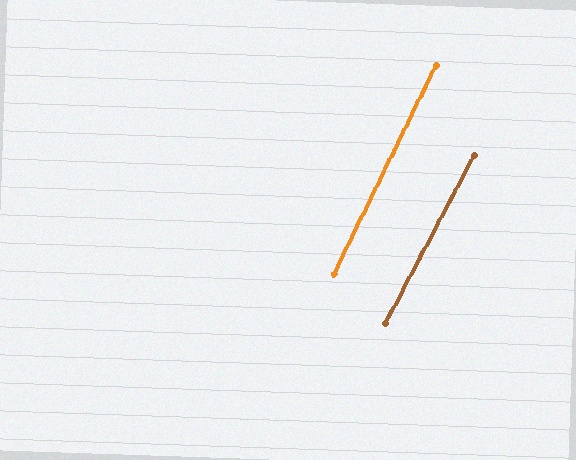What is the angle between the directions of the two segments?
Approximately 2 degrees.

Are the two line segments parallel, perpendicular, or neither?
Parallel — their directions differ by only 1.7°.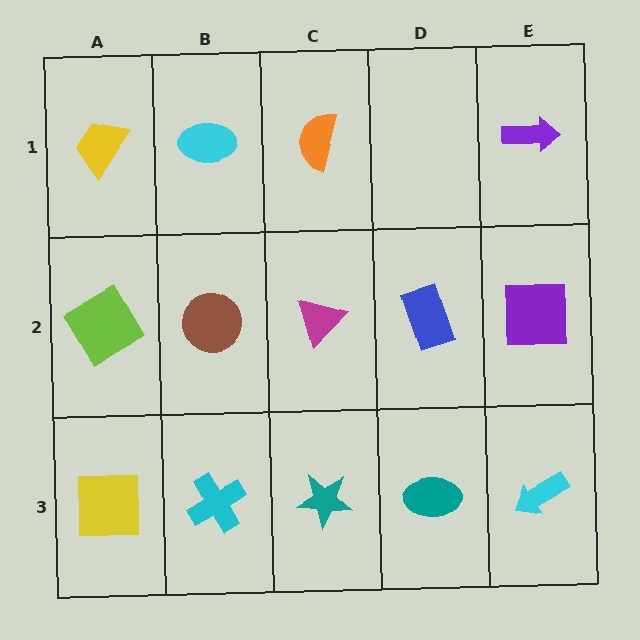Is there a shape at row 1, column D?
No, that cell is empty.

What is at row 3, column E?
A cyan arrow.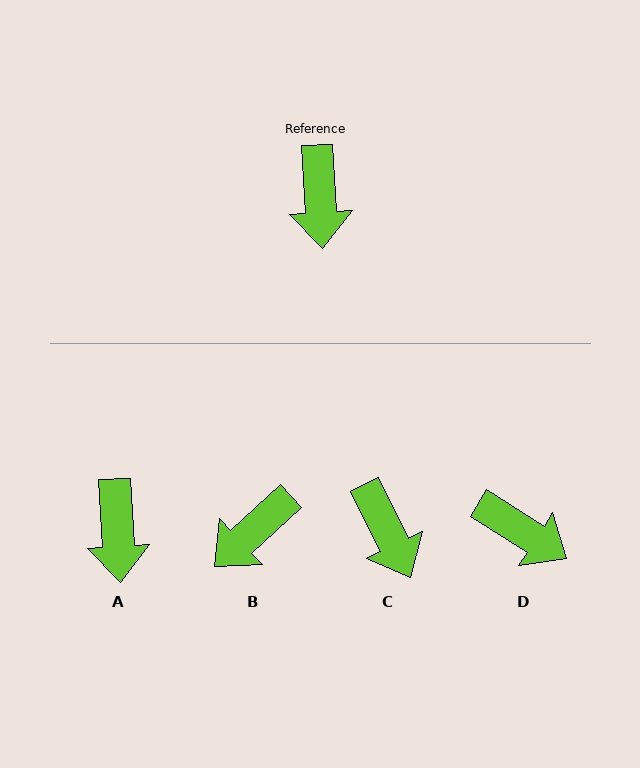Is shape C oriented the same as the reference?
No, it is off by about 23 degrees.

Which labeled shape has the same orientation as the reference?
A.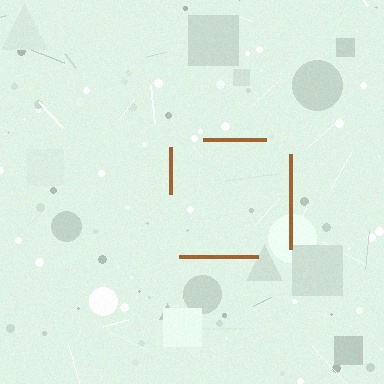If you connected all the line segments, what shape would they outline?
They would outline a square.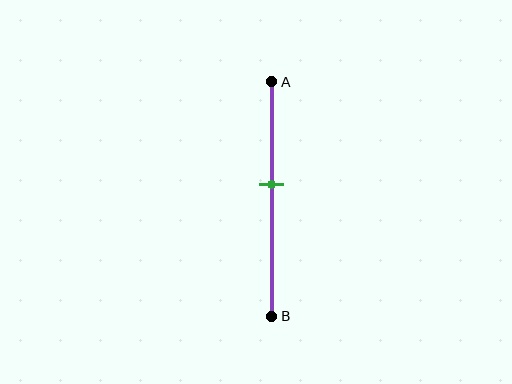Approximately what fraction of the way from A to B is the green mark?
The green mark is approximately 45% of the way from A to B.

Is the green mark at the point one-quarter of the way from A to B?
No, the mark is at about 45% from A, not at the 25% one-quarter point.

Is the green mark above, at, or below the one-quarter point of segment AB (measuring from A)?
The green mark is below the one-quarter point of segment AB.